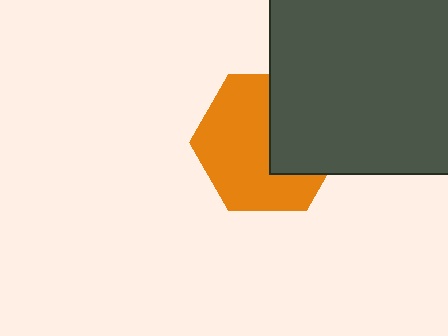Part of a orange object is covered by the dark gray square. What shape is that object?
It is a hexagon.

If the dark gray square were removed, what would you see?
You would see the complete orange hexagon.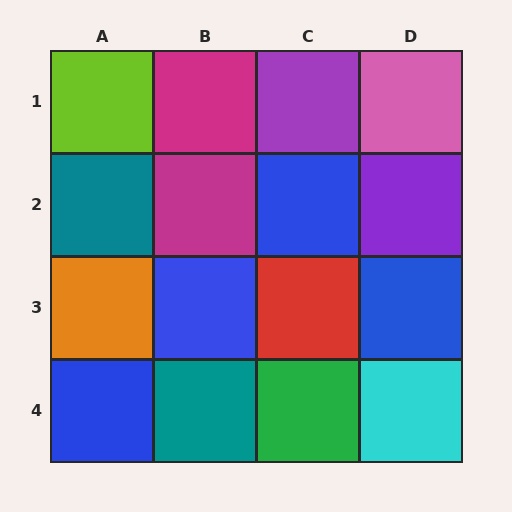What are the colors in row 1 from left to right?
Lime, magenta, purple, pink.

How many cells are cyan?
1 cell is cyan.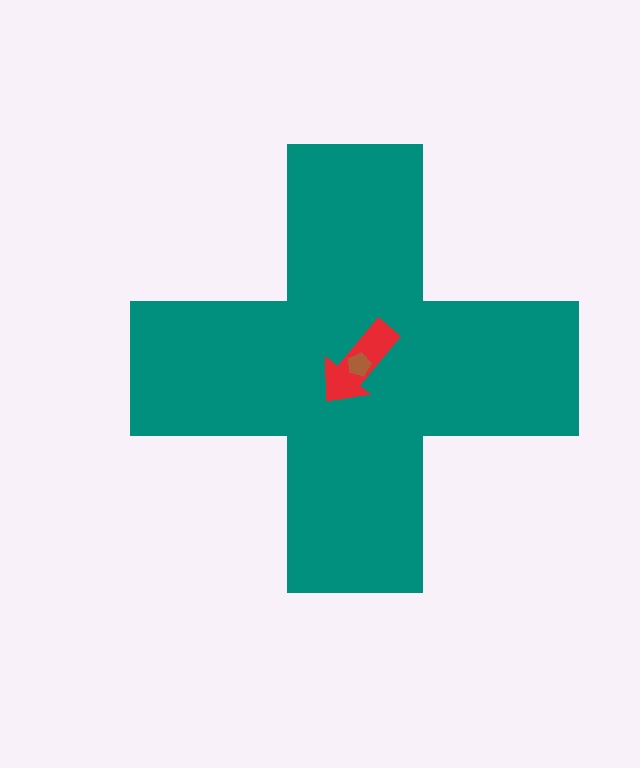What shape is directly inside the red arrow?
The brown pentagon.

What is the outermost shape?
The teal cross.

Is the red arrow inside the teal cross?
Yes.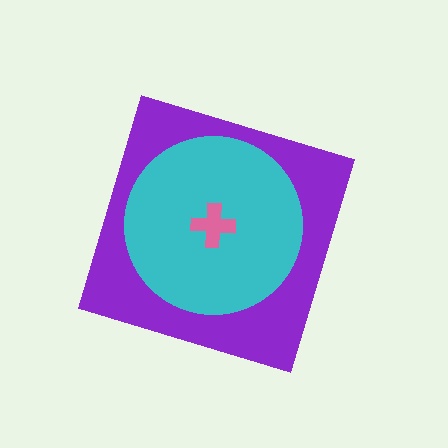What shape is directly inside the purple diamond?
The cyan circle.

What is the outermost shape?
The purple diamond.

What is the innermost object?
The pink cross.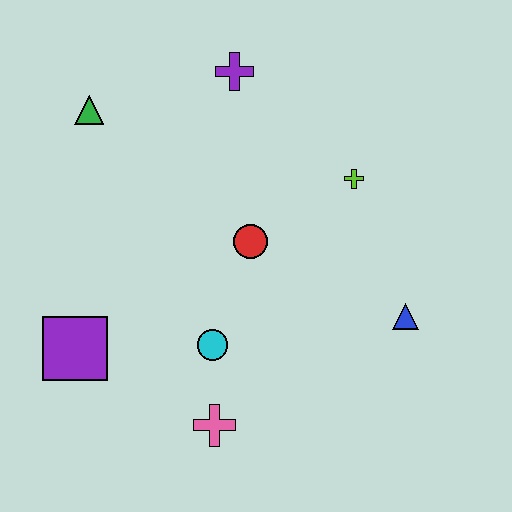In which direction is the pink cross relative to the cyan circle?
The pink cross is below the cyan circle.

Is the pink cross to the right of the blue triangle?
No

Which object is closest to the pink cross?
The cyan circle is closest to the pink cross.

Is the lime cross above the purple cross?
No